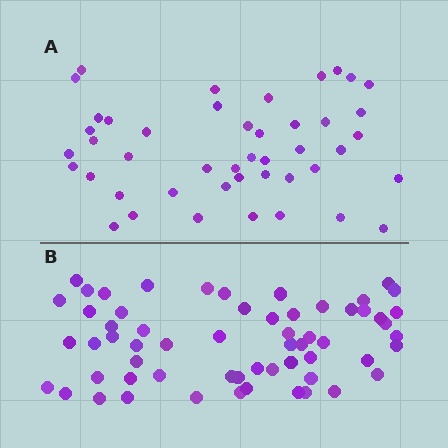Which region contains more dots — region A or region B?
Region B (the bottom region) has more dots.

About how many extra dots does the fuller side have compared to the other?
Region B has approximately 15 more dots than region A.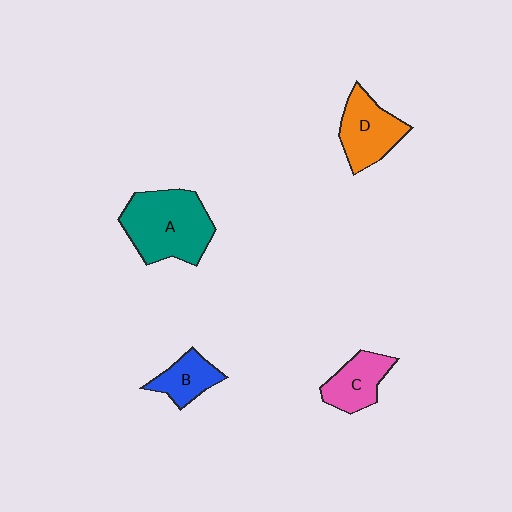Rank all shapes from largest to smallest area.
From largest to smallest: A (teal), D (orange), C (pink), B (blue).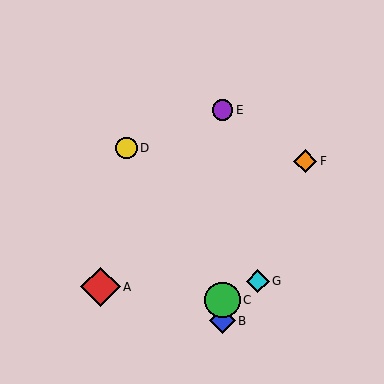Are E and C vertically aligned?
Yes, both are at x≈222.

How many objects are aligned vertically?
3 objects (B, C, E) are aligned vertically.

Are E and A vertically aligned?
No, E is at x≈222 and A is at x≈101.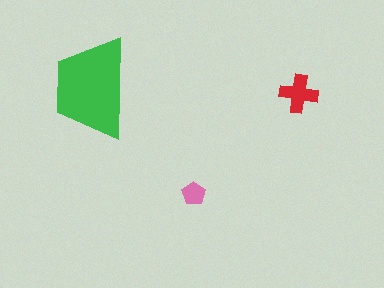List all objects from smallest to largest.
The pink pentagon, the red cross, the green trapezoid.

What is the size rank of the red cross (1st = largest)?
2nd.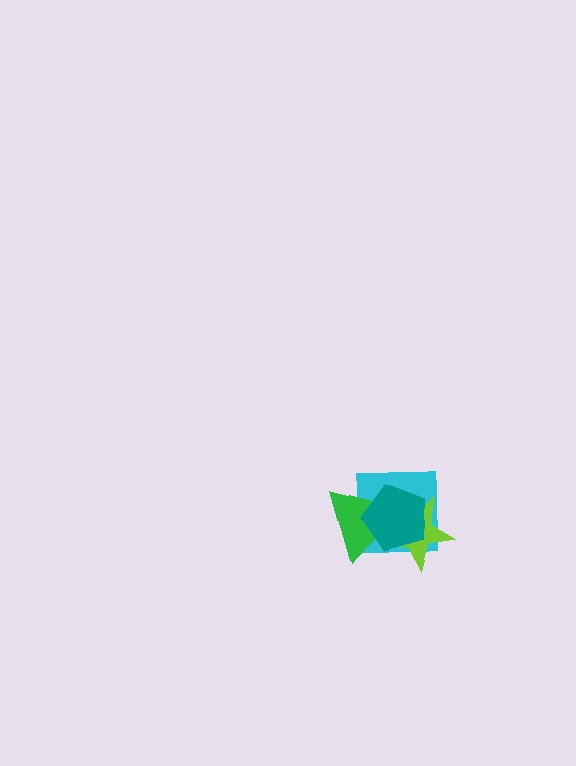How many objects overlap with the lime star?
3 objects overlap with the lime star.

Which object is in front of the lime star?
The teal pentagon is in front of the lime star.